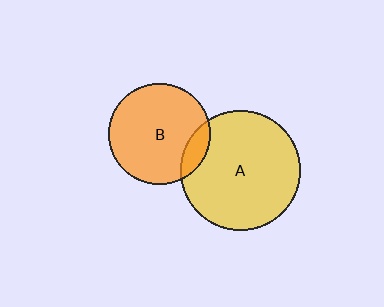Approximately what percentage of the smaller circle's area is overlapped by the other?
Approximately 10%.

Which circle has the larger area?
Circle A (yellow).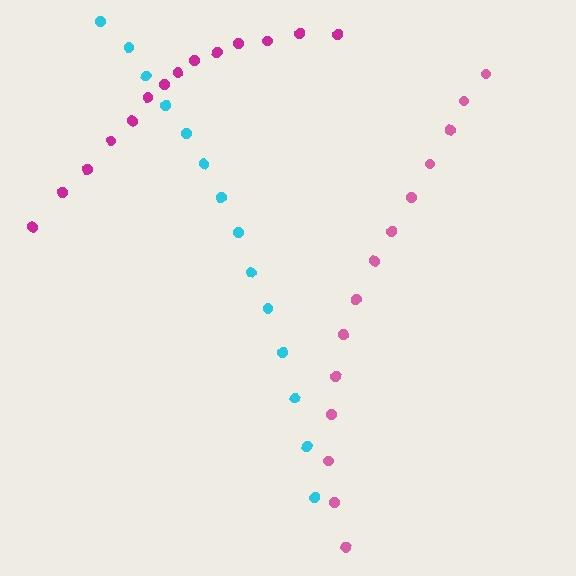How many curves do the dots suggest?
There are 3 distinct paths.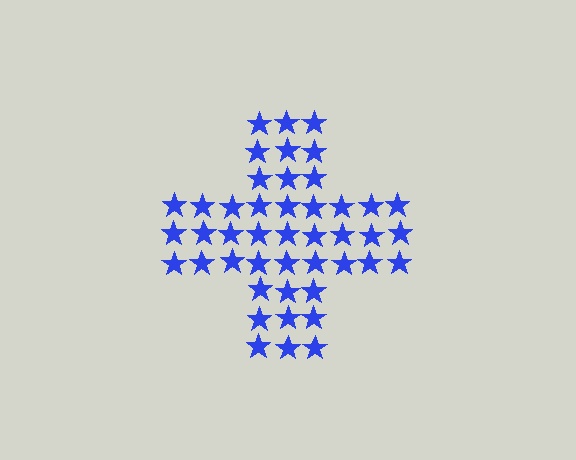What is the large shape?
The large shape is a cross.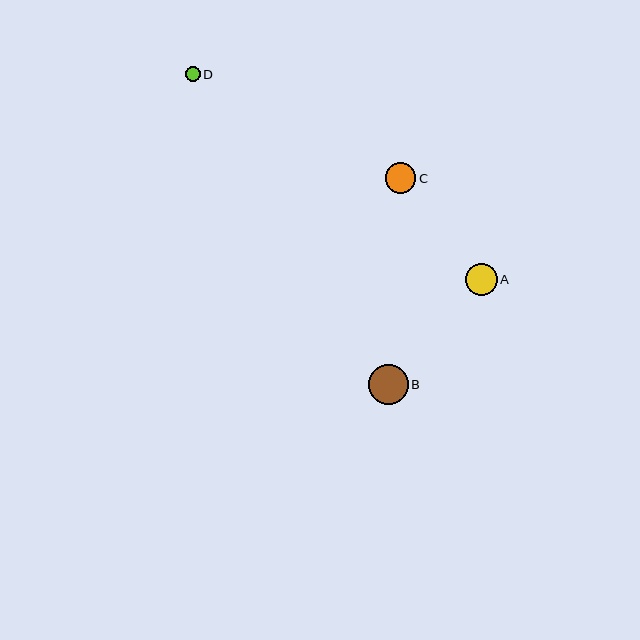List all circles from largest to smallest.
From largest to smallest: B, A, C, D.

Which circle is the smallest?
Circle D is the smallest with a size of approximately 15 pixels.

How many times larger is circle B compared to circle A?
Circle B is approximately 1.2 times the size of circle A.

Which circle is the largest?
Circle B is the largest with a size of approximately 39 pixels.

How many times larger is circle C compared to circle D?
Circle C is approximately 2.0 times the size of circle D.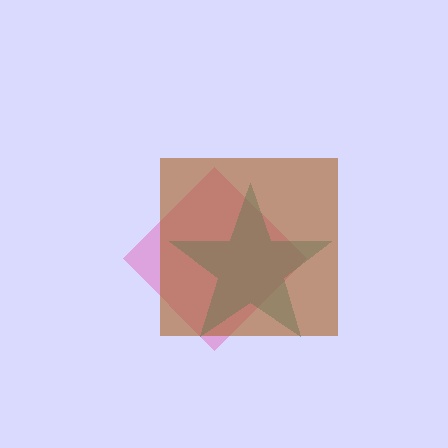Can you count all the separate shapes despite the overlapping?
Yes, there are 3 separate shapes.